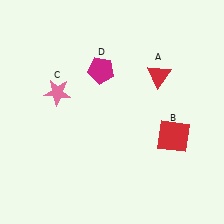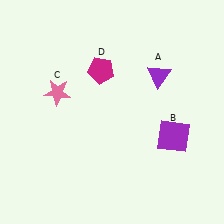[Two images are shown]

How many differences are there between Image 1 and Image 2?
There are 2 differences between the two images.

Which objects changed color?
A changed from red to purple. B changed from red to purple.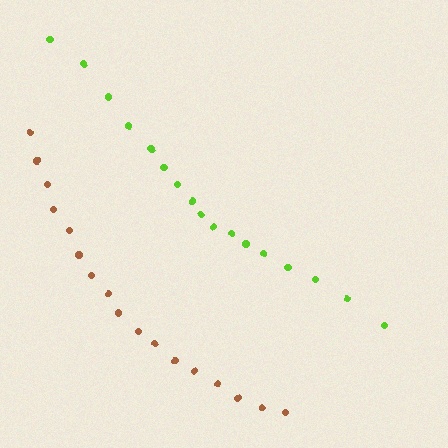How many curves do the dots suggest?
There are 2 distinct paths.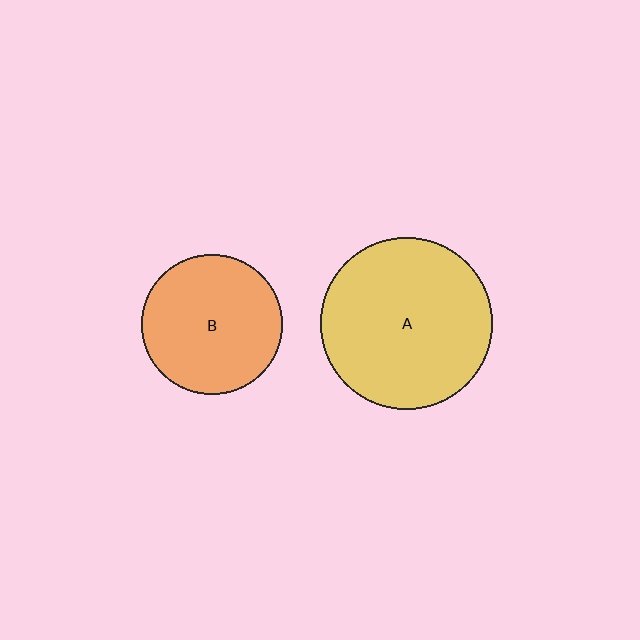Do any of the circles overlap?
No, none of the circles overlap.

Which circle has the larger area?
Circle A (yellow).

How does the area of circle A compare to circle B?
Approximately 1.5 times.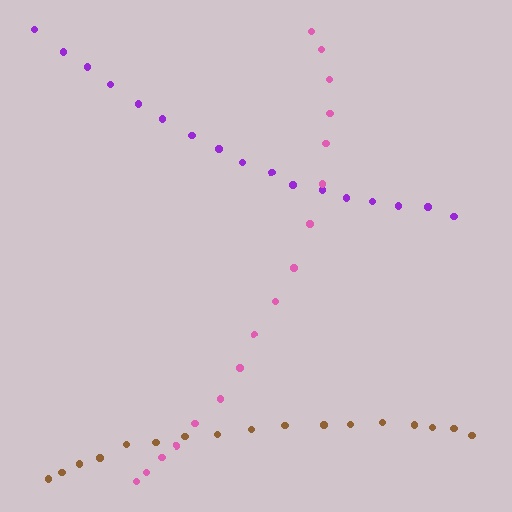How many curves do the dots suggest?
There are 3 distinct paths.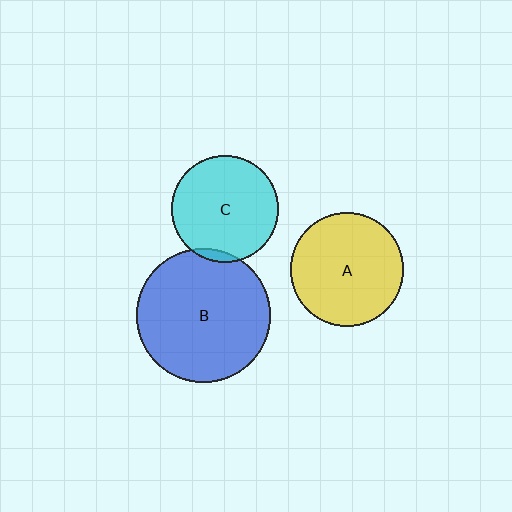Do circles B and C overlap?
Yes.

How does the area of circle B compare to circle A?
Approximately 1.4 times.